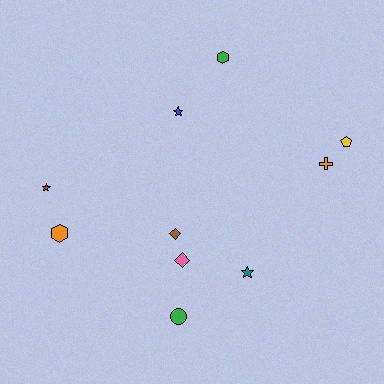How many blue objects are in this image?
There is 1 blue object.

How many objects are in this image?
There are 10 objects.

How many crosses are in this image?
There is 1 cross.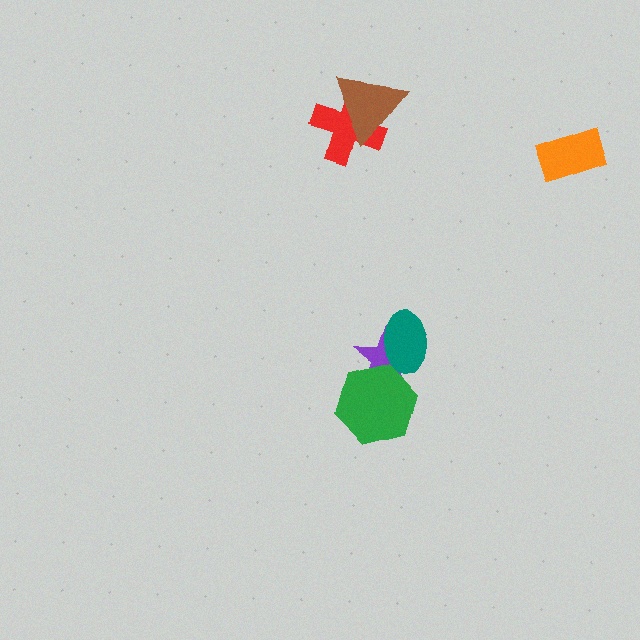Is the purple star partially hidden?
Yes, it is partially covered by another shape.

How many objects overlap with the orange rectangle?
0 objects overlap with the orange rectangle.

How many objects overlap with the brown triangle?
1 object overlaps with the brown triangle.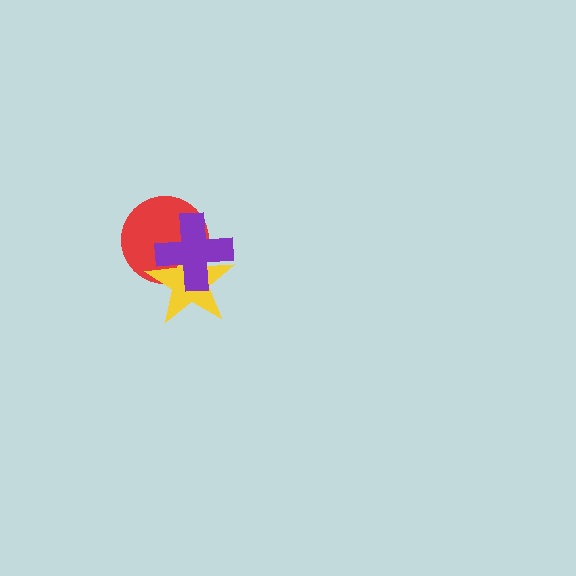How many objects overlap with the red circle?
2 objects overlap with the red circle.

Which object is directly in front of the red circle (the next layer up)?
The yellow star is directly in front of the red circle.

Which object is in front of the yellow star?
The purple cross is in front of the yellow star.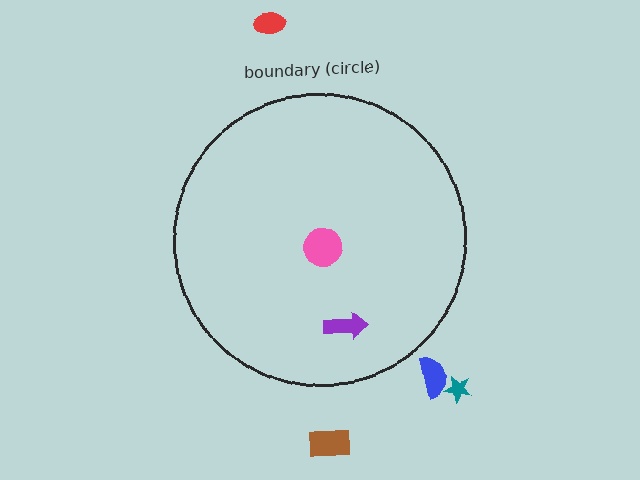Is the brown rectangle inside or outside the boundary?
Outside.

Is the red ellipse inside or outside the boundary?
Outside.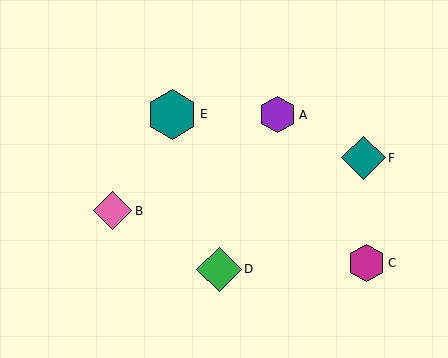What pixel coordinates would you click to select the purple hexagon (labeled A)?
Click at (277, 115) to select the purple hexagon A.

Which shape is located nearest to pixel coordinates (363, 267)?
The magenta hexagon (labeled C) at (366, 263) is nearest to that location.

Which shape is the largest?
The teal hexagon (labeled E) is the largest.